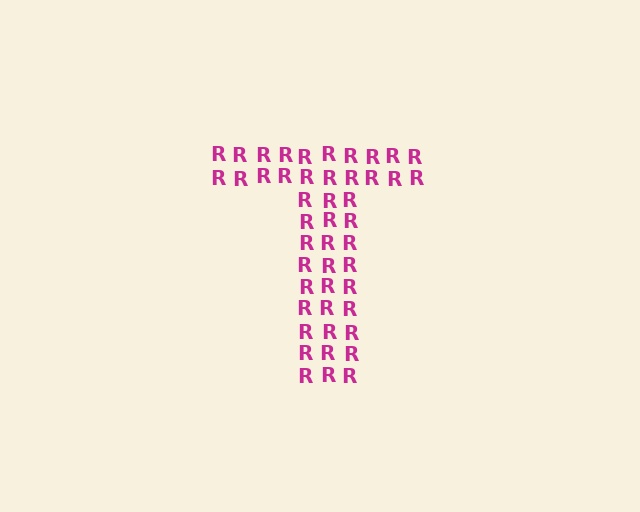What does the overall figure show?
The overall figure shows the letter T.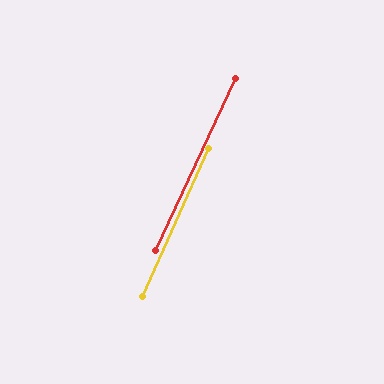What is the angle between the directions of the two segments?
Approximately 1 degree.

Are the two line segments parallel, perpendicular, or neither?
Parallel — their directions differ by only 0.9°.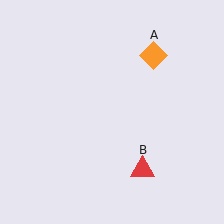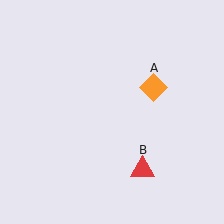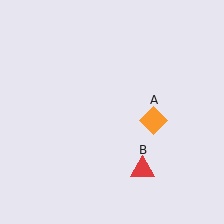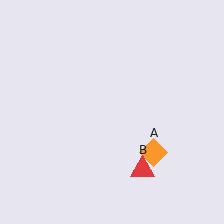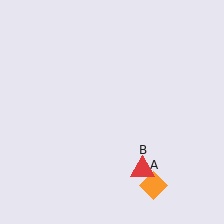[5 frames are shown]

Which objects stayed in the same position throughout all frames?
Red triangle (object B) remained stationary.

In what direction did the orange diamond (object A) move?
The orange diamond (object A) moved down.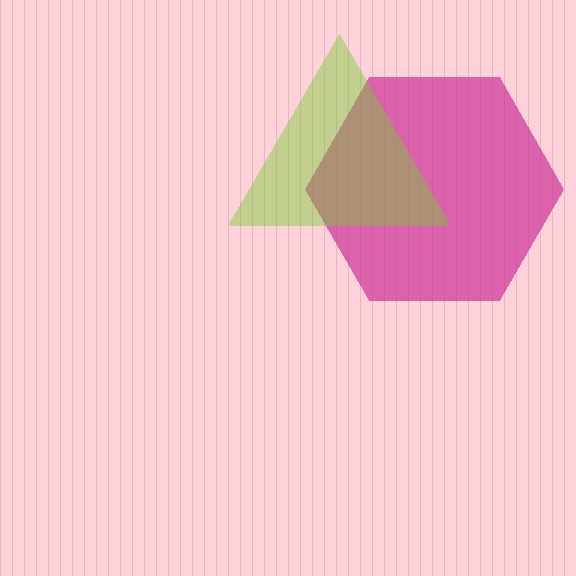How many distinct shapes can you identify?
There are 2 distinct shapes: a magenta hexagon, a lime triangle.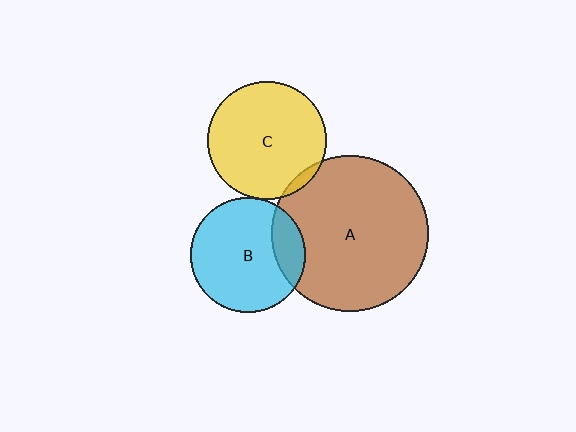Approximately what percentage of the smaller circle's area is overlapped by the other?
Approximately 5%.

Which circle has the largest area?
Circle A (brown).